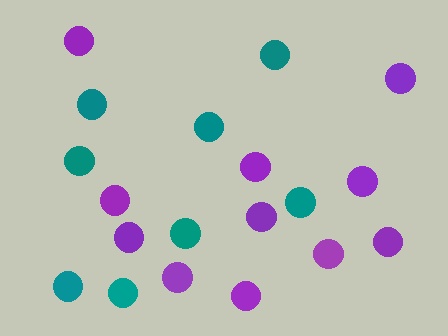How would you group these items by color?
There are 2 groups: one group of purple circles (11) and one group of teal circles (8).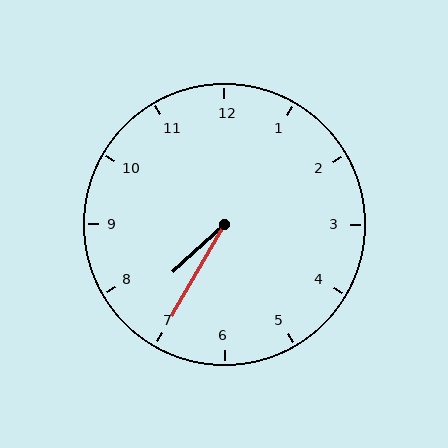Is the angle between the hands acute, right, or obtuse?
It is acute.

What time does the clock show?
7:35.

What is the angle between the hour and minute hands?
Approximately 18 degrees.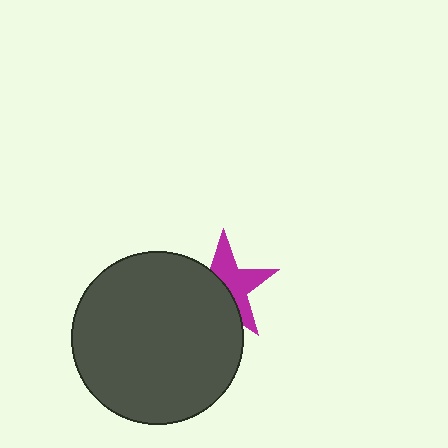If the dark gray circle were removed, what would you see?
You would see the complete magenta star.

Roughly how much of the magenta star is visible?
About half of it is visible (roughly 50%).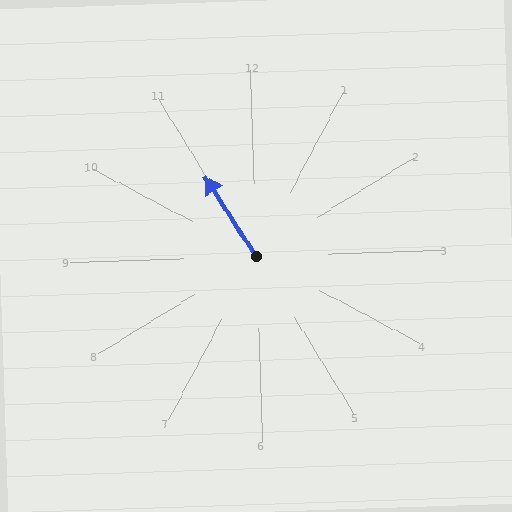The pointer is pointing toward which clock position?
Roughly 11 o'clock.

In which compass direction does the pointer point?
Northwest.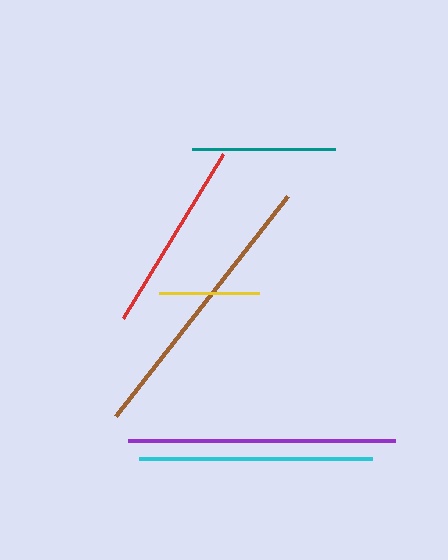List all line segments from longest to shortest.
From longest to shortest: brown, purple, cyan, red, teal, yellow.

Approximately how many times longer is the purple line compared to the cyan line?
The purple line is approximately 1.1 times the length of the cyan line.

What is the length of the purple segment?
The purple segment is approximately 266 pixels long.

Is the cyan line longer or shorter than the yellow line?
The cyan line is longer than the yellow line.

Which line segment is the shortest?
The yellow line is the shortest at approximately 99 pixels.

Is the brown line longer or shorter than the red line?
The brown line is longer than the red line.